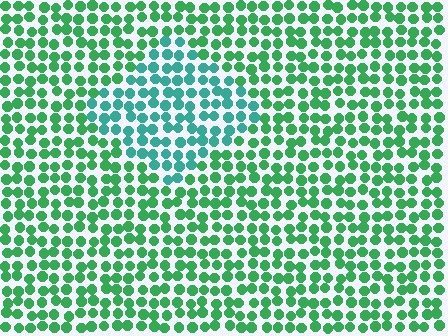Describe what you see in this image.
The image is filled with small green elements in a uniform arrangement. A diamond-shaped region is visible where the elements are tinted to a slightly different hue, forming a subtle color boundary.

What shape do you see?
I see a diamond.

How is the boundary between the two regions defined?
The boundary is defined purely by a slight shift in hue (about 35 degrees). Spacing, size, and orientation are identical on both sides.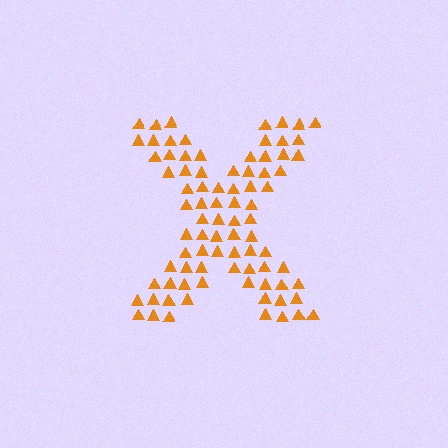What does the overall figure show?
The overall figure shows the letter X.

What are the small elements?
The small elements are triangles.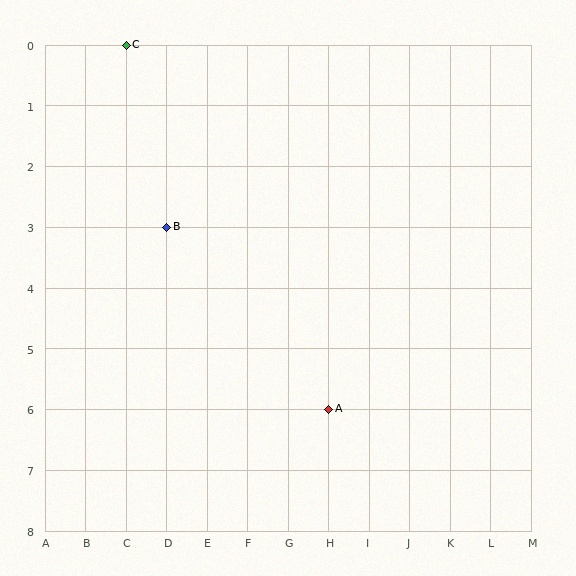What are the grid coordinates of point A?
Point A is at grid coordinates (H, 6).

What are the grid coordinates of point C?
Point C is at grid coordinates (C, 0).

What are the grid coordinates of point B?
Point B is at grid coordinates (D, 3).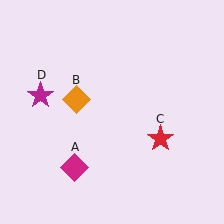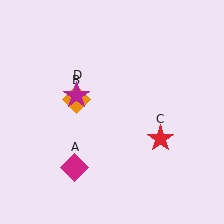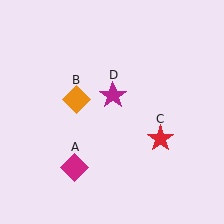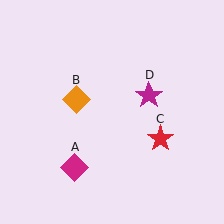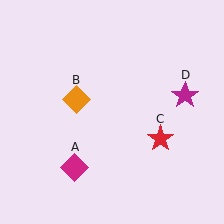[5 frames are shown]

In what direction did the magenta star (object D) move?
The magenta star (object D) moved right.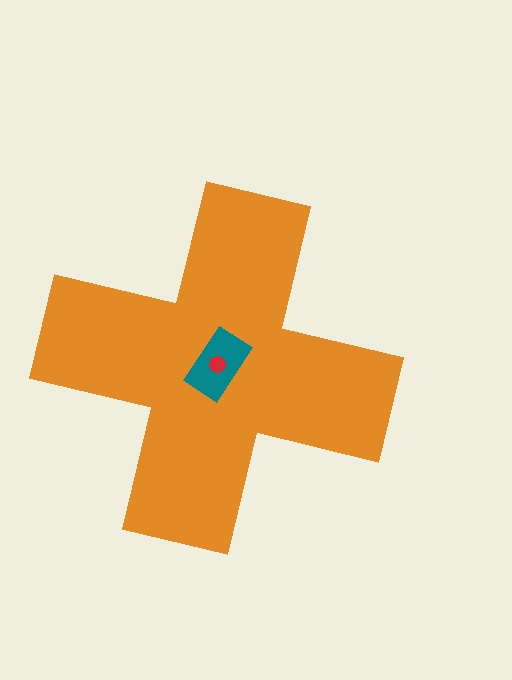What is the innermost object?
The red circle.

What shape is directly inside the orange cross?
The teal rectangle.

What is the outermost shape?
The orange cross.